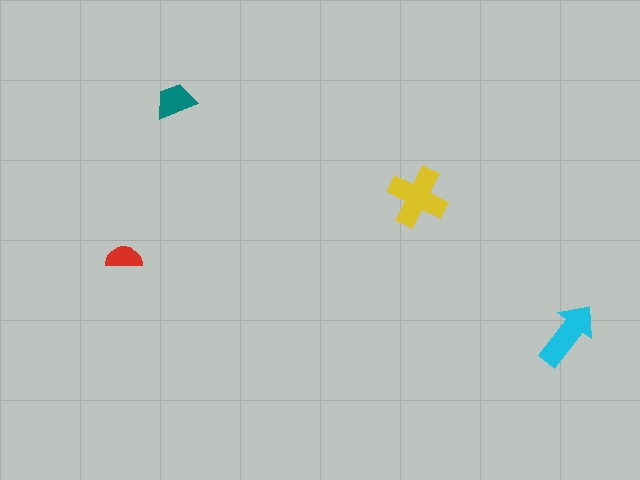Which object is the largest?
The yellow cross.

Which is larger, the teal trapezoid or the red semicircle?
The teal trapezoid.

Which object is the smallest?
The red semicircle.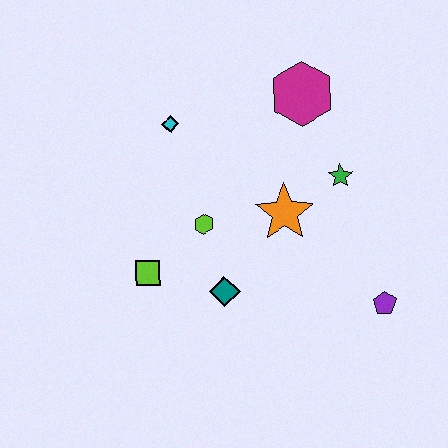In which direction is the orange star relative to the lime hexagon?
The orange star is to the right of the lime hexagon.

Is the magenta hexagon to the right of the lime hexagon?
Yes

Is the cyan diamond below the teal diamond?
No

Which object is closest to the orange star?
The green star is closest to the orange star.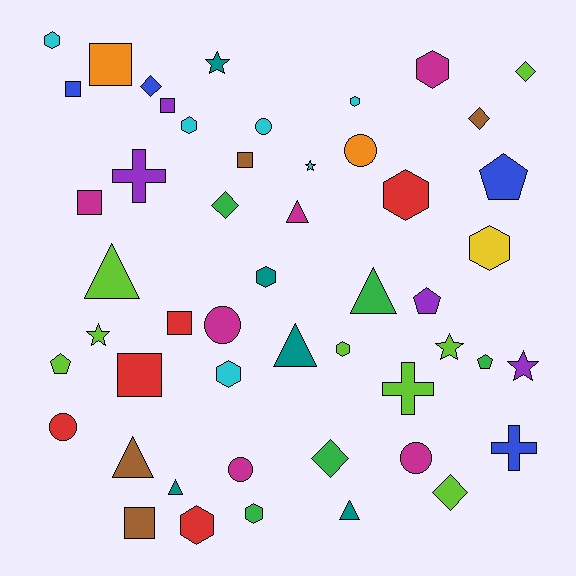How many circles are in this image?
There are 6 circles.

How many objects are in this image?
There are 50 objects.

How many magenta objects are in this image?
There are 6 magenta objects.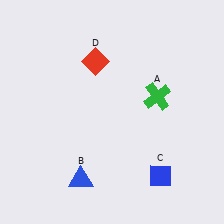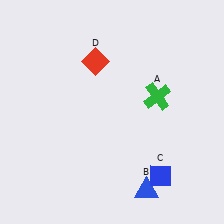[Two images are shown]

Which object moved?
The blue triangle (B) moved right.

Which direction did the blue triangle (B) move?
The blue triangle (B) moved right.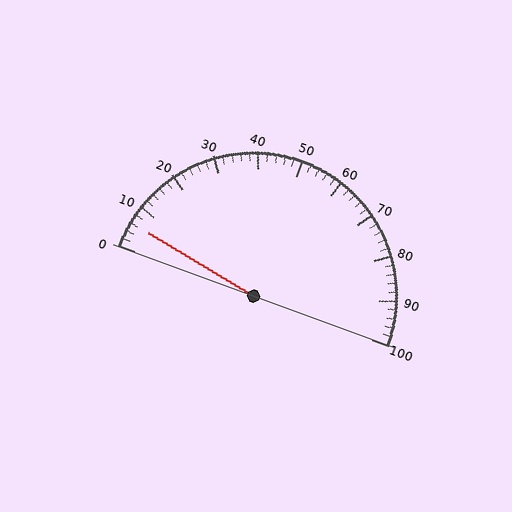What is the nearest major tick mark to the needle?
The nearest major tick mark is 10.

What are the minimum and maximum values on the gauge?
The gauge ranges from 0 to 100.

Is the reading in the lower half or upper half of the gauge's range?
The reading is in the lower half of the range (0 to 100).